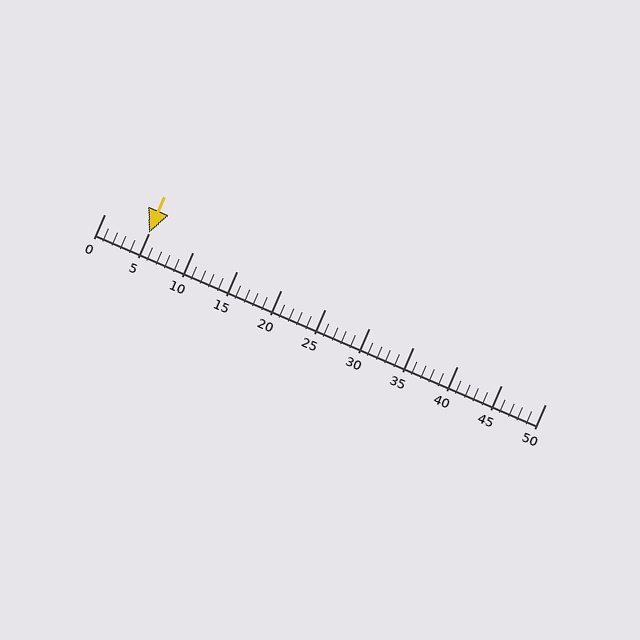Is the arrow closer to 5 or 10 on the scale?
The arrow is closer to 5.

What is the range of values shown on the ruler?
The ruler shows values from 0 to 50.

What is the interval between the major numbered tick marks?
The major tick marks are spaced 5 units apart.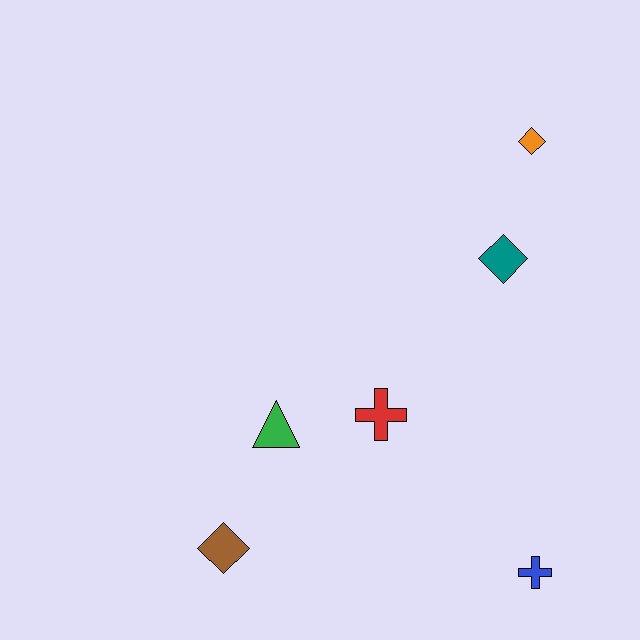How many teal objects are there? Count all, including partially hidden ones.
There is 1 teal object.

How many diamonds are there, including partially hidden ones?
There are 3 diamonds.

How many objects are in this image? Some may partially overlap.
There are 6 objects.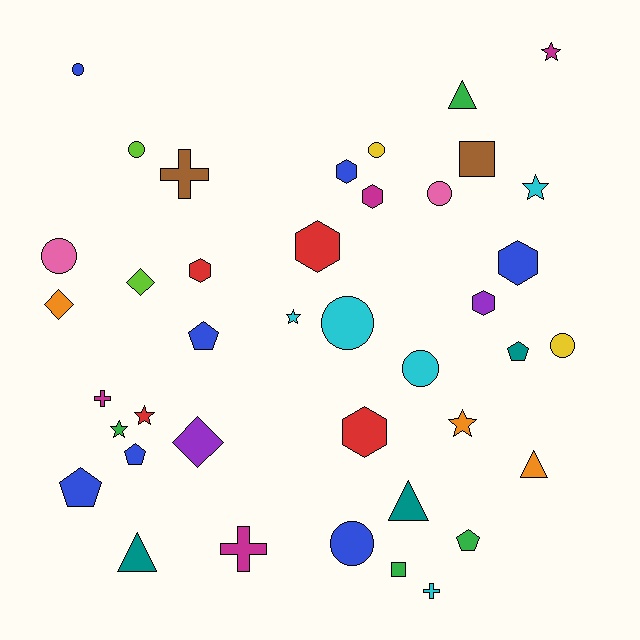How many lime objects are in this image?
There are 2 lime objects.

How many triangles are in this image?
There are 4 triangles.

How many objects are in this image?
There are 40 objects.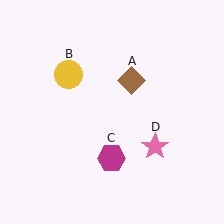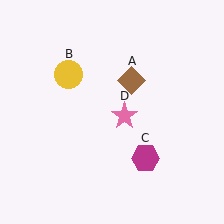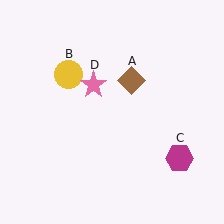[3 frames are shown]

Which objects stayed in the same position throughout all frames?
Brown diamond (object A) and yellow circle (object B) remained stationary.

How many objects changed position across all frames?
2 objects changed position: magenta hexagon (object C), pink star (object D).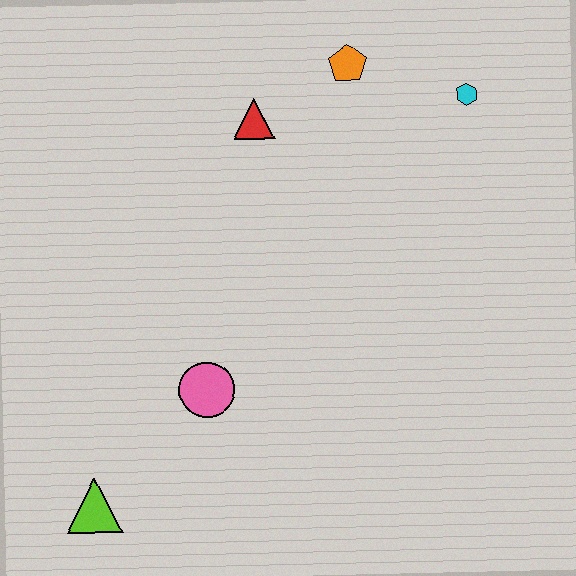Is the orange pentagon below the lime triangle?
No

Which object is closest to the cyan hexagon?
The orange pentagon is closest to the cyan hexagon.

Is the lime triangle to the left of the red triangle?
Yes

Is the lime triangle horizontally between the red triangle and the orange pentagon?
No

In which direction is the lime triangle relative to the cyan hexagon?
The lime triangle is below the cyan hexagon.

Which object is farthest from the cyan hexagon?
The lime triangle is farthest from the cyan hexagon.